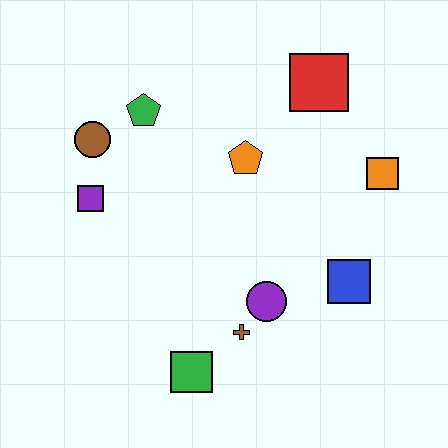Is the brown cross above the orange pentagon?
No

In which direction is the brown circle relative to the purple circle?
The brown circle is to the left of the purple circle.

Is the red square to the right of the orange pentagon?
Yes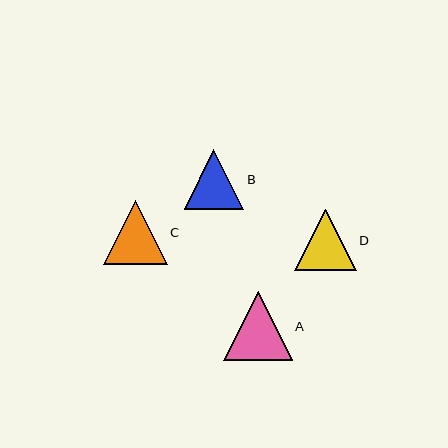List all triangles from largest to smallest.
From largest to smallest: A, C, D, B.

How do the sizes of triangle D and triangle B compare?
Triangle D and triangle B are approximately the same size.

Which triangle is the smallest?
Triangle B is the smallest with a size of approximately 60 pixels.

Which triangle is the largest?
Triangle A is the largest with a size of approximately 68 pixels.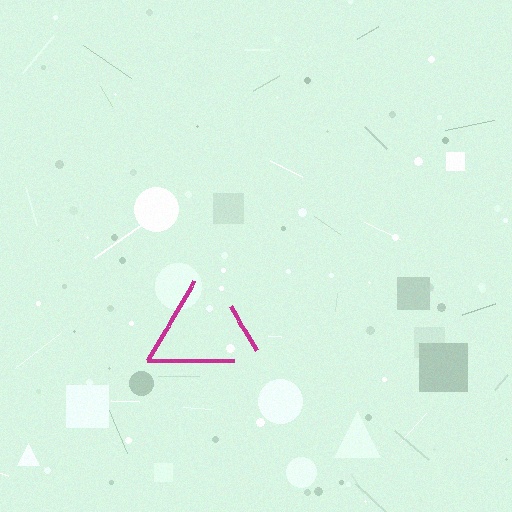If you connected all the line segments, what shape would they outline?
They would outline a triangle.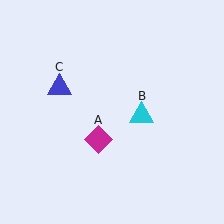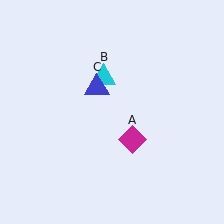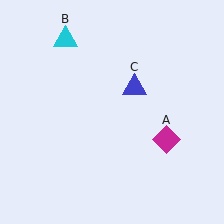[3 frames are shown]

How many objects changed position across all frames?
3 objects changed position: magenta diamond (object A), cyan triangle (object B), blue triangle (object C).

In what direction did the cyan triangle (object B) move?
The cyan triangle (object B) moved up and to the left.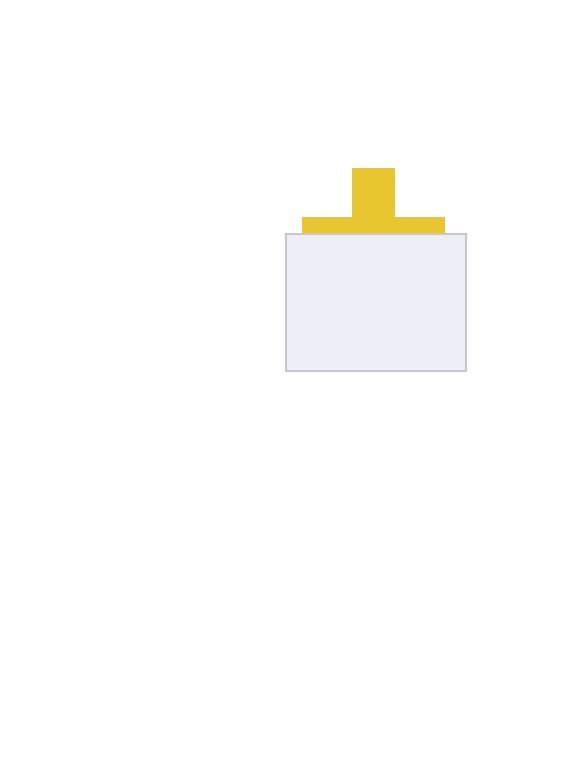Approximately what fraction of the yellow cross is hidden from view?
Roughly 57% of the yellow cross is hidden behind the white rectangle.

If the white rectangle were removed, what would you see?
You would see the complete yellow cross.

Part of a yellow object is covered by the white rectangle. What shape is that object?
It is a cross.